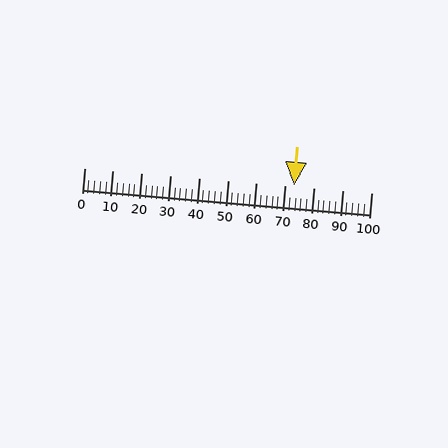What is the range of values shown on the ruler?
The ruler shows values from 0 to 100.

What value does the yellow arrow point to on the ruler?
The yellow arrow points to approximately 73.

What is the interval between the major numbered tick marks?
The major tick marks are spaced 10 units apart.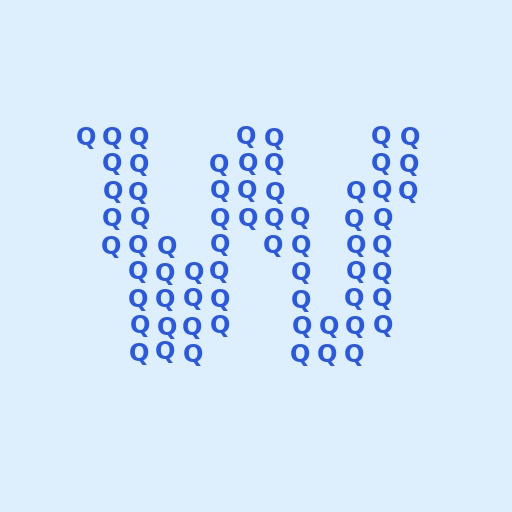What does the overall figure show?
The overall figure shows the letter W.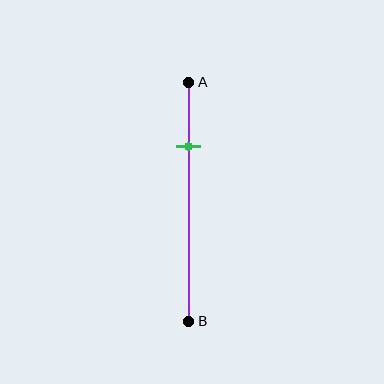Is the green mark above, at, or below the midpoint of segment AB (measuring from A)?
The green mark is above the midpoint of segment AB.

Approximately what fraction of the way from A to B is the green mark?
The green mark is approximately 25% of the way from A to B.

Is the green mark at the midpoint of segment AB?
No, the mark is at about 25% from A, not at the 50% midpoint.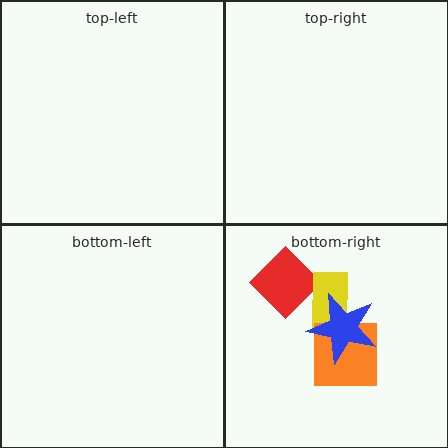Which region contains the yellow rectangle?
The bottom-right region.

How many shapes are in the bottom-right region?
4.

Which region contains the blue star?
The bottom-right region.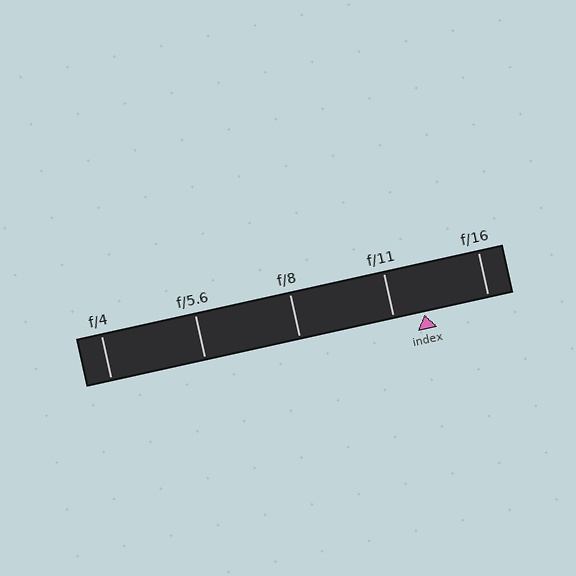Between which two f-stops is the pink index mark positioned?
The index mark is between f/11 and f/16.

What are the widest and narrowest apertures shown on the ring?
The widest aperture shown is f/4 and the narrowest is f/16.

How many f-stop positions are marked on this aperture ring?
There are 5 f-stop positions marked.